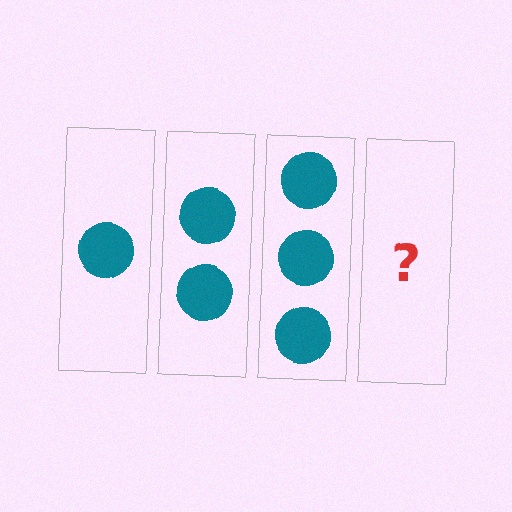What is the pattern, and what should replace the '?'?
The pattern is that each step adds one more circle. The '?' should be 4 circles.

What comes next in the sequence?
The next element should be 4 circles.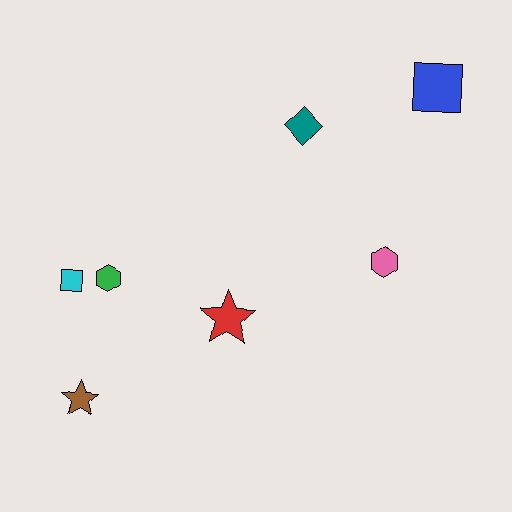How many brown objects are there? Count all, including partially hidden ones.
There is 1 brown object.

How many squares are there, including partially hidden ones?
There are 2 squares.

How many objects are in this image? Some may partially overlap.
There are 7 objects.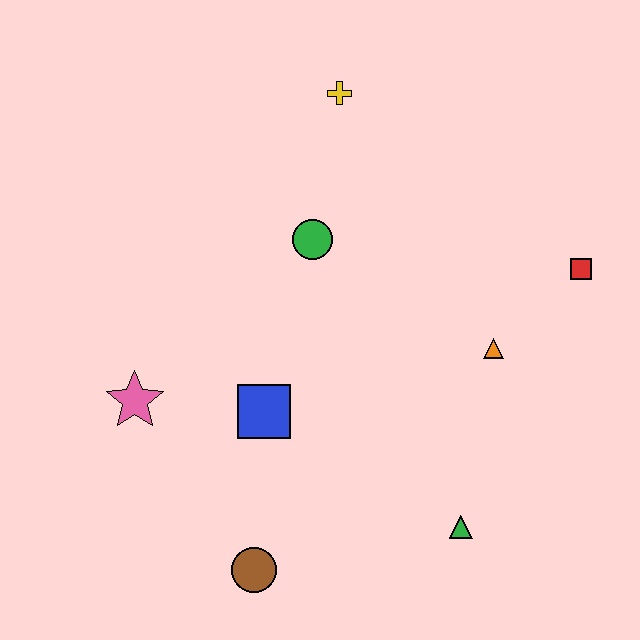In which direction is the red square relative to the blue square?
The red square is to the right of the blue square.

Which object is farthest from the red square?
The pink star is farthest from the red square.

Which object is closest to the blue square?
The pink star is closest to the blue square.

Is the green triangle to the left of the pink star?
No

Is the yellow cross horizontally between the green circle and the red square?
Yes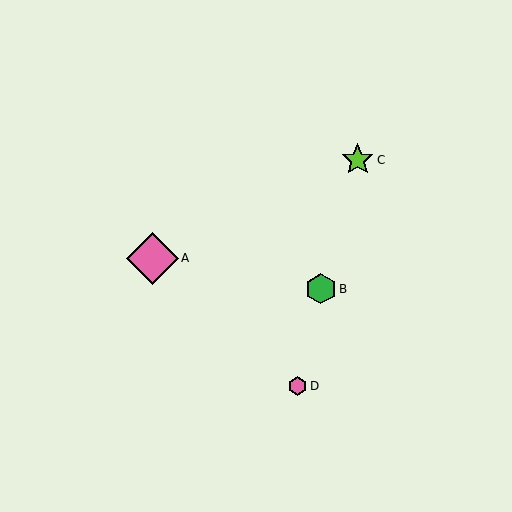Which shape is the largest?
The pink diamond (labeled A) is the largest.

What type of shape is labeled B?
Shape B is a green hexagon.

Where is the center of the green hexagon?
The center of the green hexagon is at (321, 289).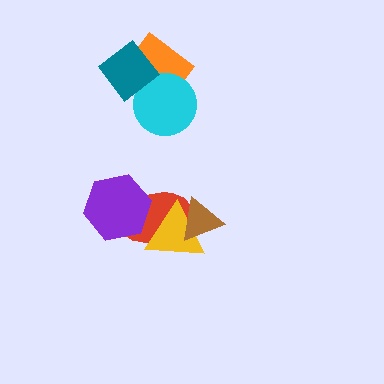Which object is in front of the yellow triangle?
The brown triangle is in front of the yellow triangle.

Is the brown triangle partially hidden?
No, no other shape covers it.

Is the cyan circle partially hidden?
Yes, it is partially covered by another shape.